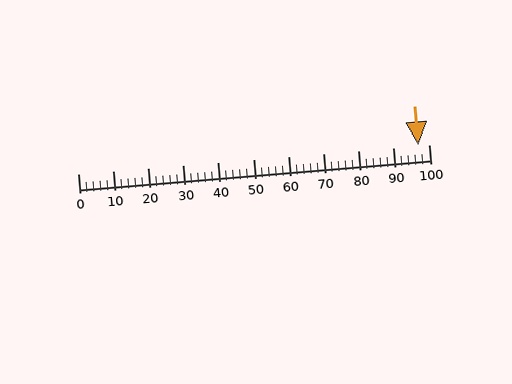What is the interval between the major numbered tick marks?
The major tick marks are spaced 10 units apart.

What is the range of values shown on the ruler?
The ruler shows values from 0 to 100.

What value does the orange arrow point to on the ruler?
The orange arrow points to approximately 97.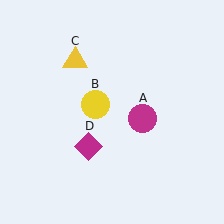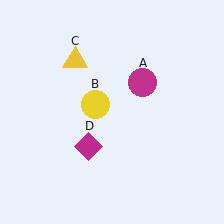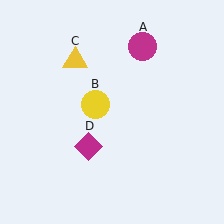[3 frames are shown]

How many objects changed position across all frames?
1 object changed position: magenta circle (object A).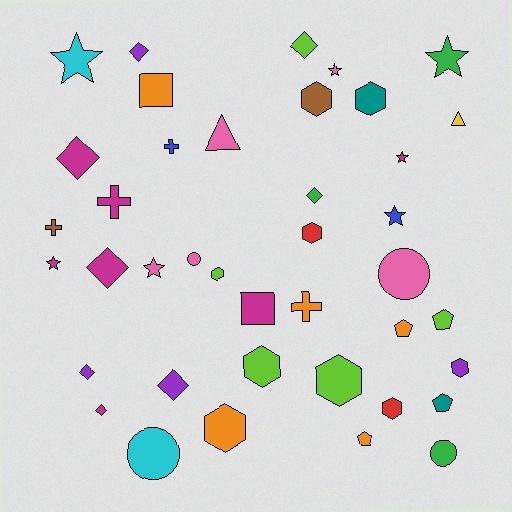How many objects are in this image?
There are 40 objects.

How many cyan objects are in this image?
There are 2 cyan objects.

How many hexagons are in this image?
There are 9 hexagons.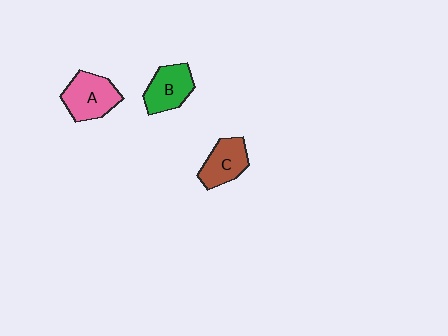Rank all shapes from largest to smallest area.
From largest to smallest: A (pink), B (green), C (brown).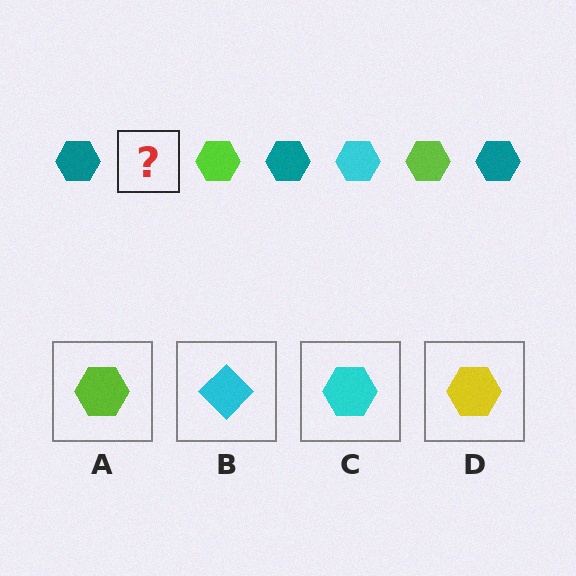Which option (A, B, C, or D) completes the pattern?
C.